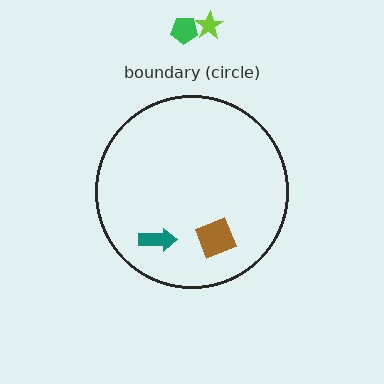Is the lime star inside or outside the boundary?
Outside.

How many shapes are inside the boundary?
2 inside, 2 outside.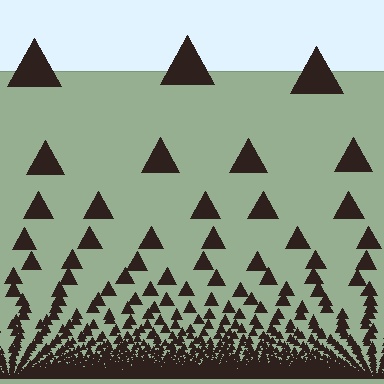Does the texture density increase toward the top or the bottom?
Density increases toward the bottom.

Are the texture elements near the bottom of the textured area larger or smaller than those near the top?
Smaller. The gradient is inverted — elements near the bottom are smaller and denser.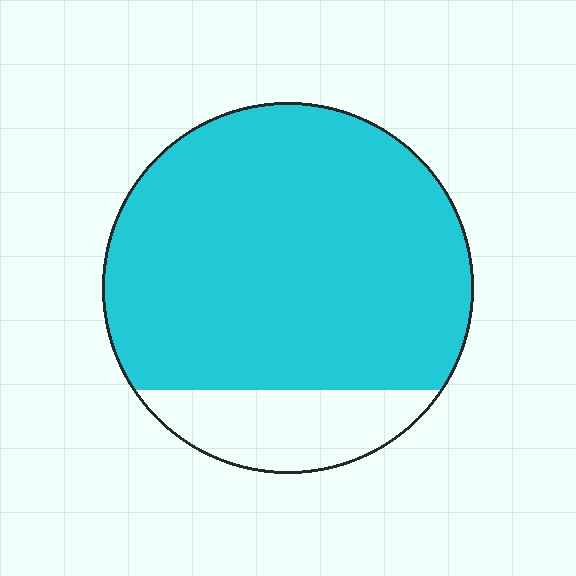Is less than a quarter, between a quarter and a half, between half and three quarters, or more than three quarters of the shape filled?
More than three quarters.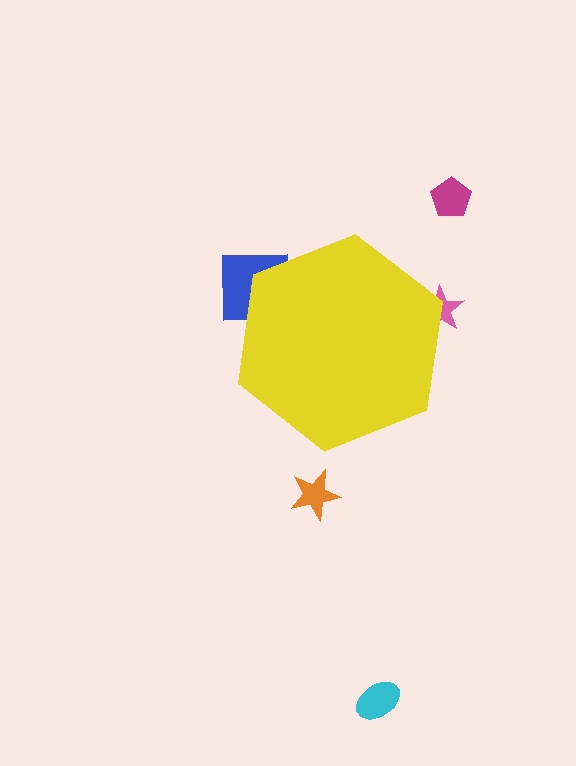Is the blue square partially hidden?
Yes, the blue square is partially hidden behind the yellow hexagon.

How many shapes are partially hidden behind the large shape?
2 shapes are partially hidden.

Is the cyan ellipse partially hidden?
No, the cyan ellipse is fully visible.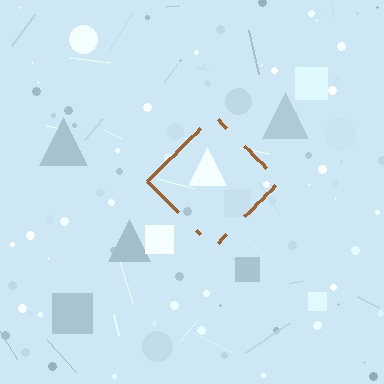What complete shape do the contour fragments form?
The contour fragments form a diamond.